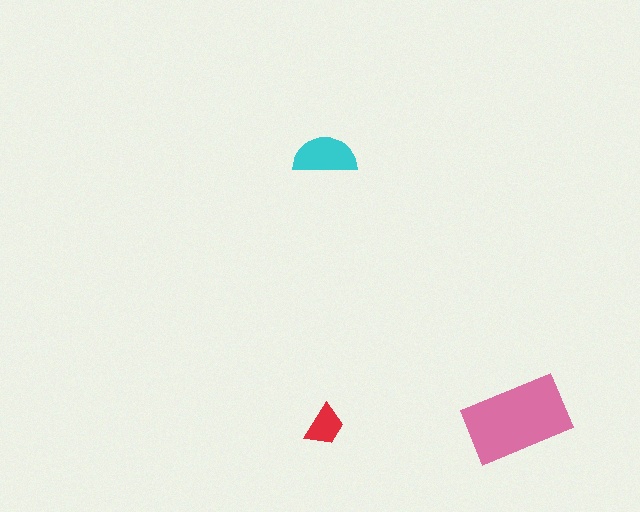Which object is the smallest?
The red trapezoid.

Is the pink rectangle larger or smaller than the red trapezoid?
Larger.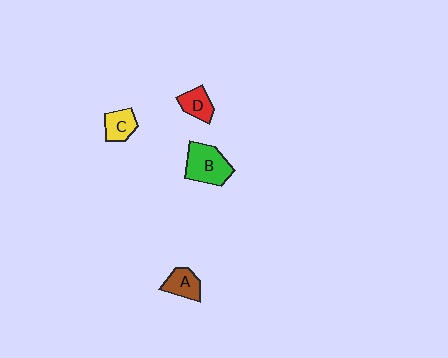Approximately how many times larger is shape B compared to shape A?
Approximately 1.6 times.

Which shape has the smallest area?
Shape D (red).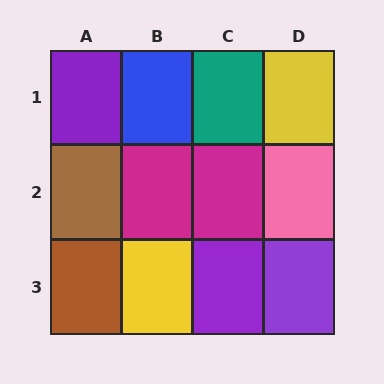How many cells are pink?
1 cell is pink.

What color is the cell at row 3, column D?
Purple.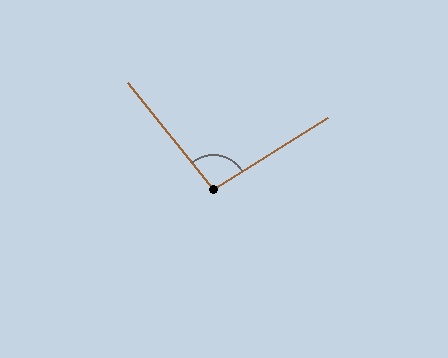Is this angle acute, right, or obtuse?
It is obtuse.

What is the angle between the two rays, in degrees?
Approximately 97 degrees.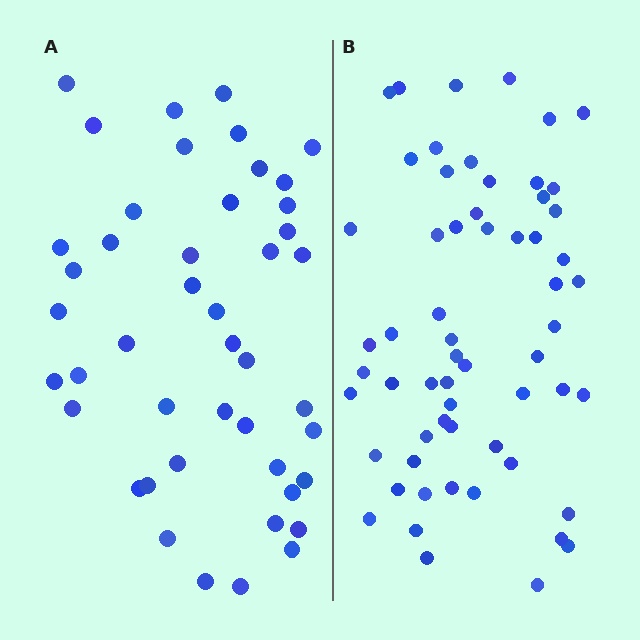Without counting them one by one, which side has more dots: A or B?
Region B (the right region) has more dots.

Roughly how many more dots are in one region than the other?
Region B has approximately 15 more dots than region A.